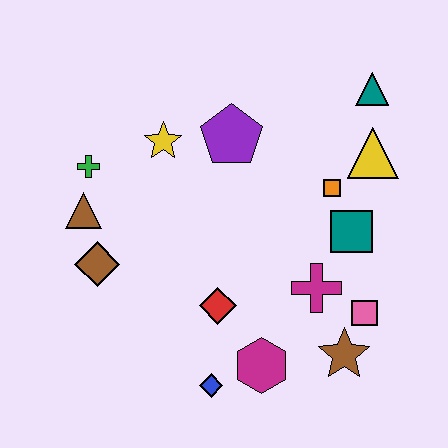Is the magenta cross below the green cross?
Yes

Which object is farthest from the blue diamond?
The teal triangle is farthest from the blue diamond.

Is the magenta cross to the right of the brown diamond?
Yes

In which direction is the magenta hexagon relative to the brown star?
The magenta hexagon is to the left of the brown star.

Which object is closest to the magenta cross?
The pink square is closest to the magenta cross.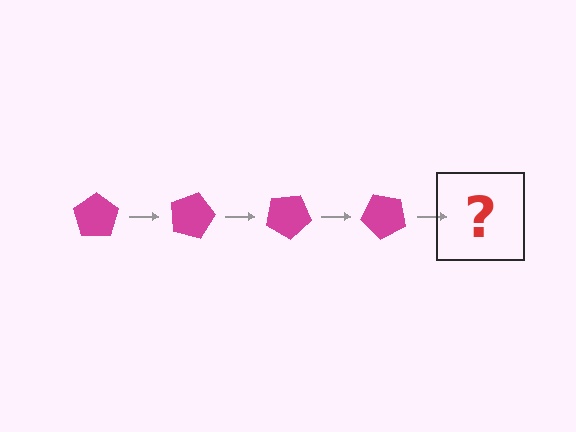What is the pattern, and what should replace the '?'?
The pattern is that the pentagon rotates 15 degrees each step. The '?' should be a magenta pentagon rotated 60 degrees.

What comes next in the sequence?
The next element should be a magenta pentagon rotated 60 degrees.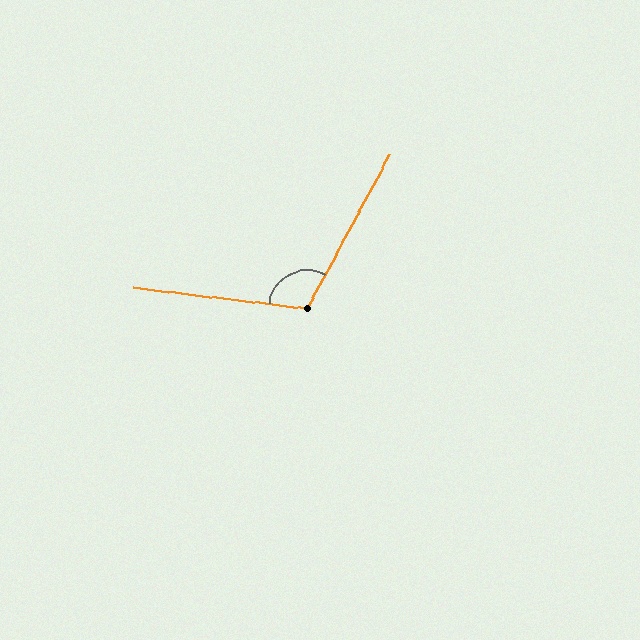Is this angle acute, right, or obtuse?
It is obtuse.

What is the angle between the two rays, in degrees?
Approximately 111 degrees.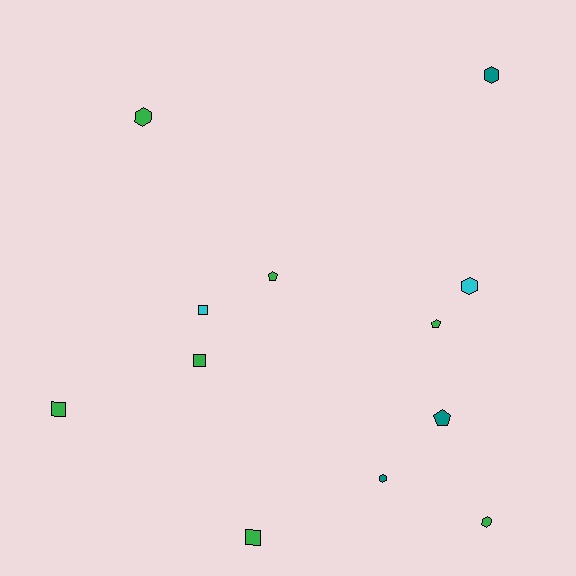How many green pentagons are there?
There are 2 green pentagons.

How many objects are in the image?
There are 12 objects.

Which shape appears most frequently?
Hexagon, with 5 objects.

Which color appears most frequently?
Green, with 7 objects.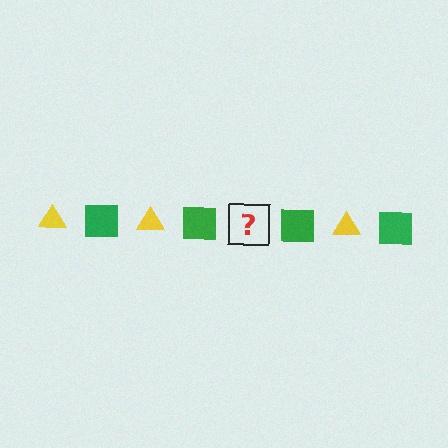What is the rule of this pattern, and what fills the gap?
The rule is that the pattern alternates between yellow triangle and green square. The gap should be filled with a yellow triangle.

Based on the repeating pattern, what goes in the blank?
The blank should be a yellow triangle.